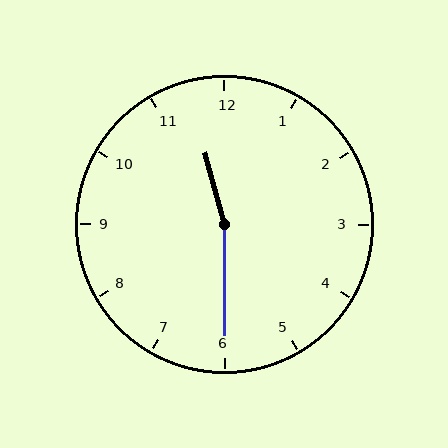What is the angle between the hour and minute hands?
Approximately 165 degrees.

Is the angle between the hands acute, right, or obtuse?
It is obtuse.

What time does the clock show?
11:30.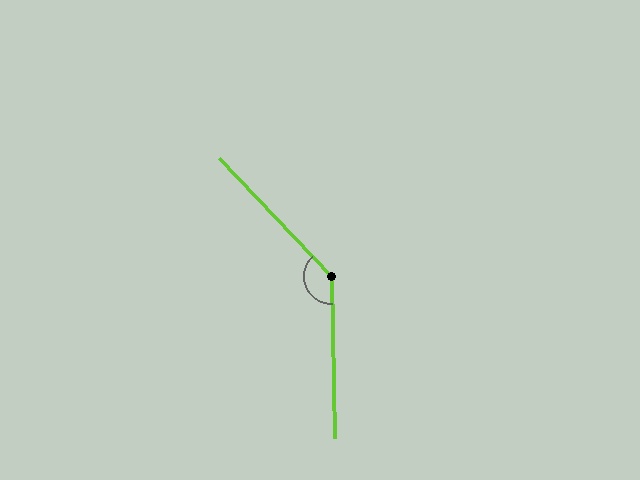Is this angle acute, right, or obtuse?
It is obtuse.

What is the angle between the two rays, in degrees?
Approximately 137 degrees.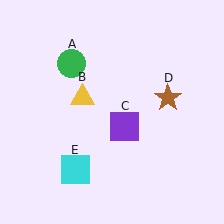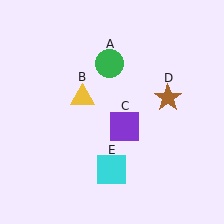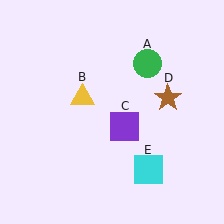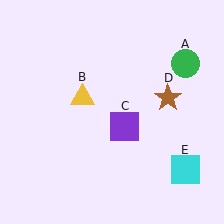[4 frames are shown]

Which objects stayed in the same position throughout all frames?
Yellow triangle (object B) and purple square (object C) and brown star (object D) remained stationary.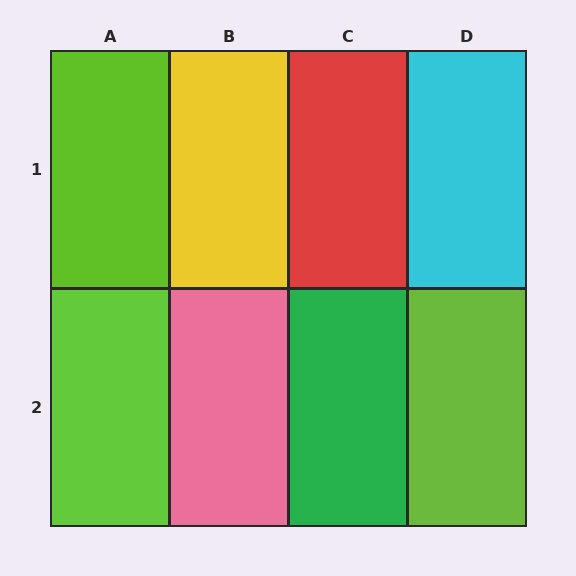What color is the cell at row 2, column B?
Pink.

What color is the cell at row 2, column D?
Lime.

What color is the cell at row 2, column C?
Green.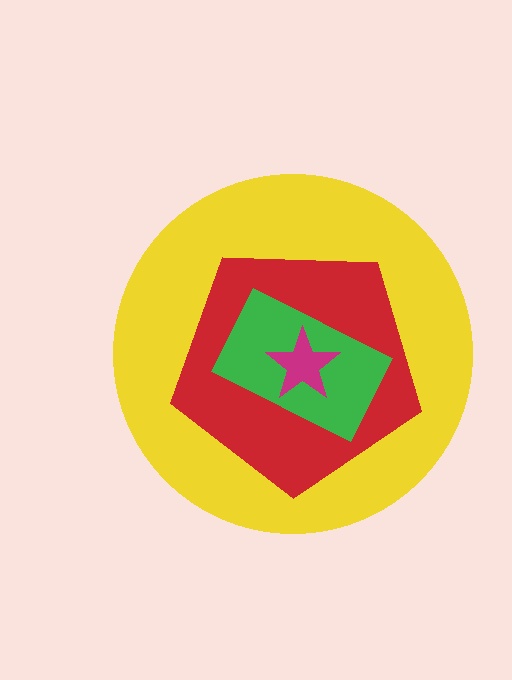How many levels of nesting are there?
4.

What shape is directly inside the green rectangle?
The magenta star.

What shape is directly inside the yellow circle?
The red pentagon.